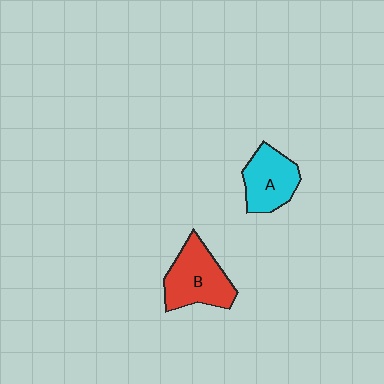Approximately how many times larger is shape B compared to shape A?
Approximately 1.2 times.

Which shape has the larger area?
Shape B (red).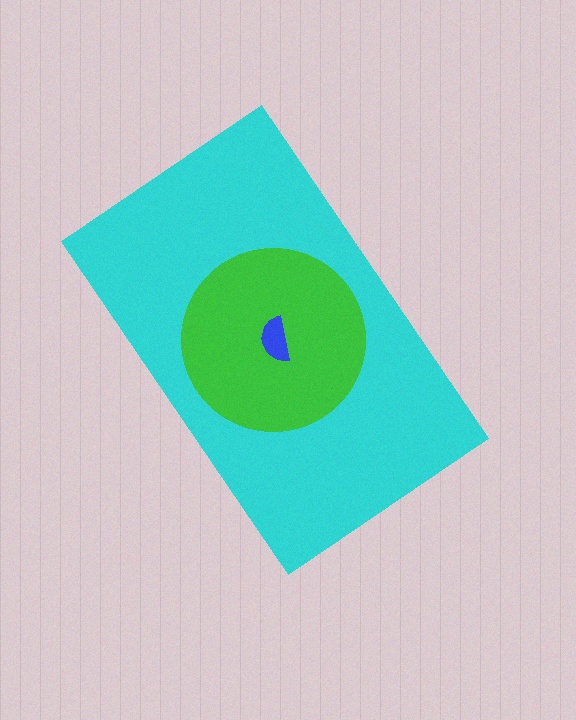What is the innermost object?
The blue semicircle.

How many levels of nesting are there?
3.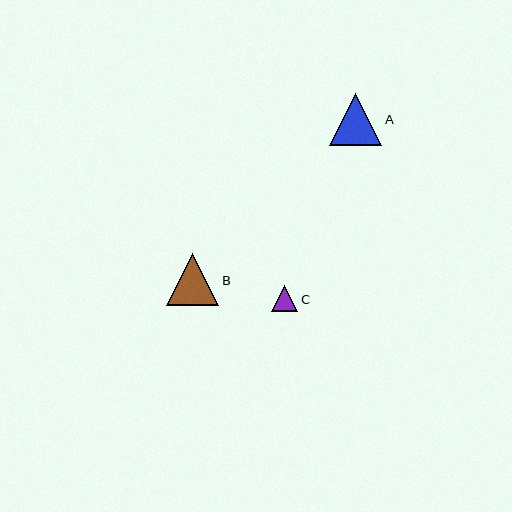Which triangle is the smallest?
Triangle C is the smallest with a size of approximately 26 pixels.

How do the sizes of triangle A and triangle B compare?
Triangle A and triangle B are approximately the same size.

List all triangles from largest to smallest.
From largest to smallest: A, B, C.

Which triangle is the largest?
Triangle A is the largest with a size of approximately 52 pixels.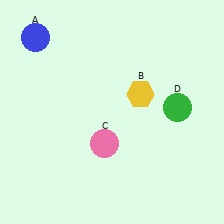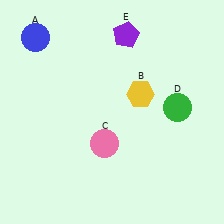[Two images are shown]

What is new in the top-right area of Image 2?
A purple pentagon (E) was added in the top-right area of Image 2.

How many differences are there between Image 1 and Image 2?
There is 1 difference between the two images.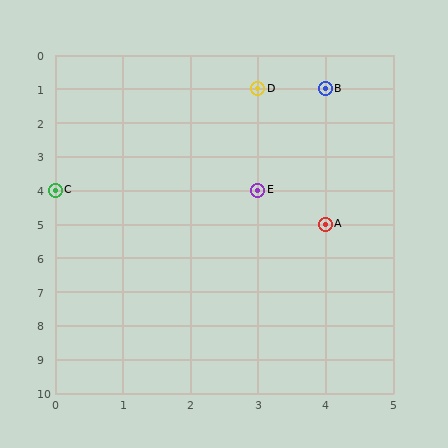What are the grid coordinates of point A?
Point A is at grid coordinates (4, 5).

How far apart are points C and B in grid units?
Points C and B are 4 columns and 3 rows apart (about 5.0 grid units diagonally).